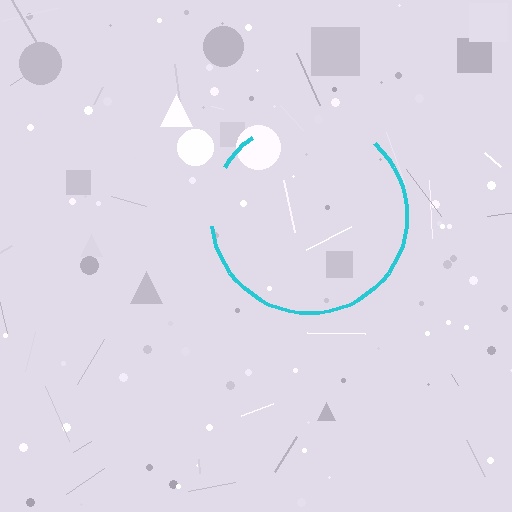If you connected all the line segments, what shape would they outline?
They would outline a circle.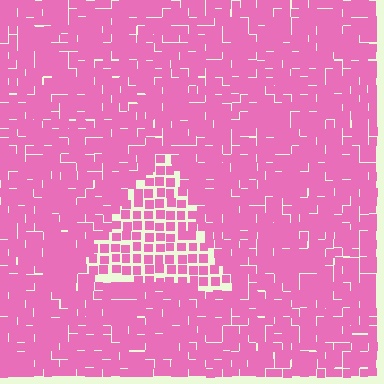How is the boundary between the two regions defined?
The boundary is defined by a change in element density (approximately 1.7x ratio). All elements are the same color, size, and shape.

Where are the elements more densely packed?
The elements are more densely packed outside the triangle boundary.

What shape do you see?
I see a triangle.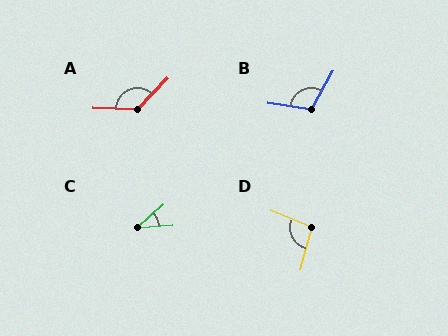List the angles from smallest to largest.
C (39°), D (96°), B (111°), A (133°).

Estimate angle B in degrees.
Approximately 111 degrees.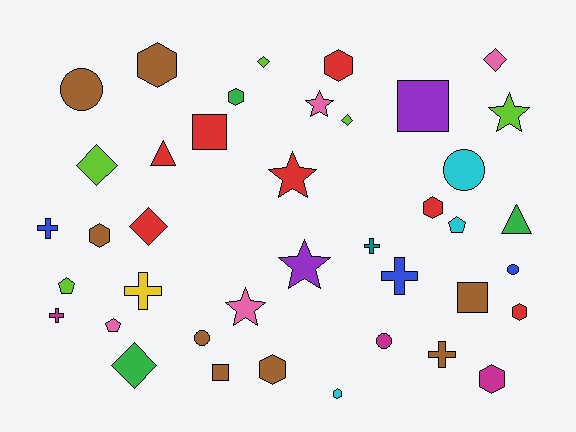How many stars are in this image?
There are 5 stars.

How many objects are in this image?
There are 40 objects.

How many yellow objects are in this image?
There is 1 yellow object.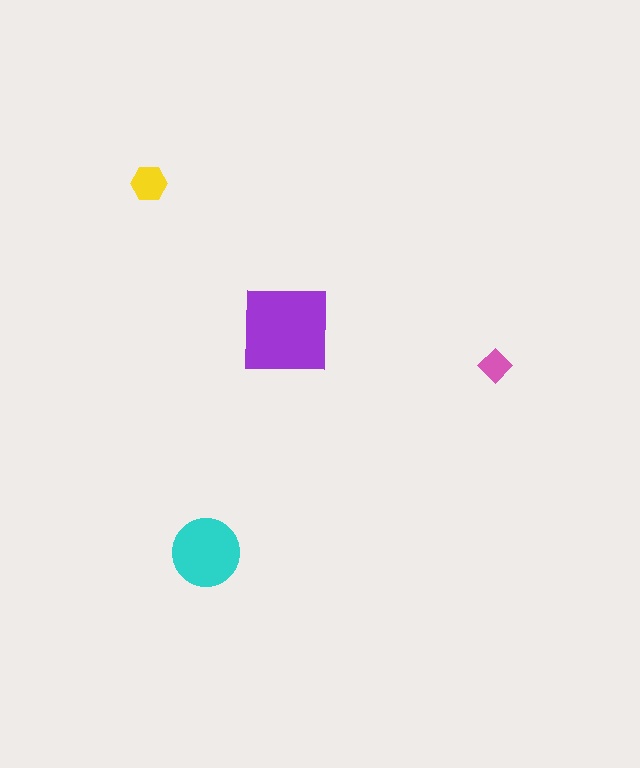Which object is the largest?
The purple square.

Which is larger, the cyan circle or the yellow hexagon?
The cyan circle.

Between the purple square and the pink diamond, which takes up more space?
The purple square.